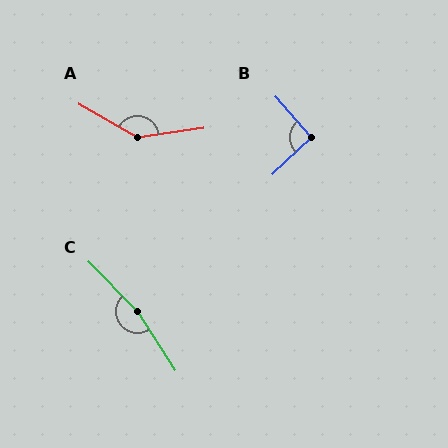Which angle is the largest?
C, at approximately 168 degrees.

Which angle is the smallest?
B, at approximately 92 degrees.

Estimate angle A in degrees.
Approximately 142 degrees.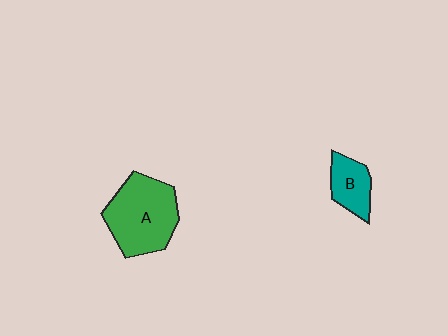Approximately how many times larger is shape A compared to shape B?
Approximately 2.2 times.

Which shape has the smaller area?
Shape B (teal).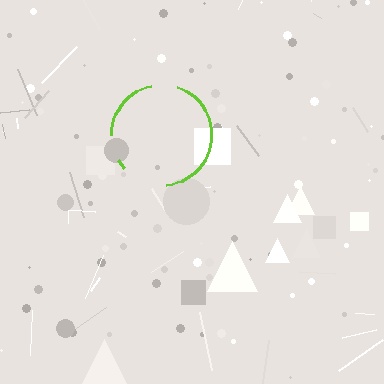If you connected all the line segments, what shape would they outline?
They would outline a circle.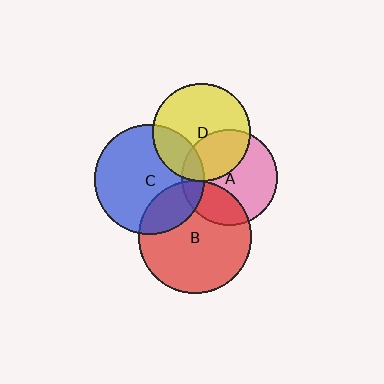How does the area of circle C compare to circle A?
Approximately 1.3 times.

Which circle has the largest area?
Circle B (red).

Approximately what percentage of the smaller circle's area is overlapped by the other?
Approximately 5%.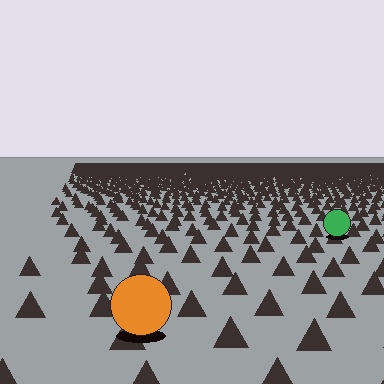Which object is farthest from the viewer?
The green circle is farthest from the viewer. It appears smaller and the ground texture around it is denser.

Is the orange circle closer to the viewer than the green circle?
Yes. The orange circle is closer — you can tell from the texture gradient: the ground texture is coarser near it.